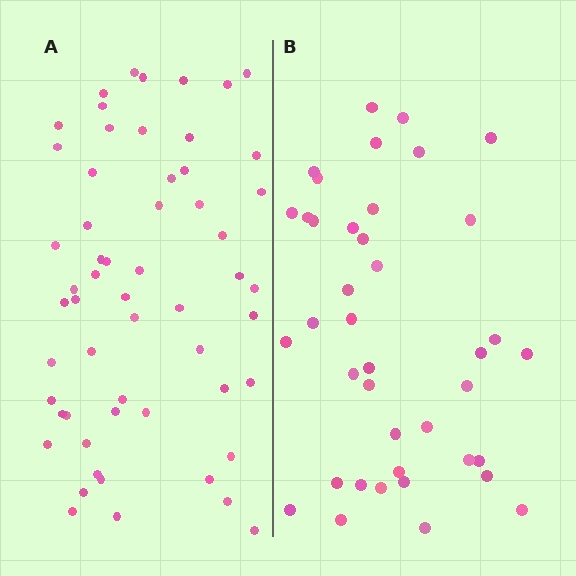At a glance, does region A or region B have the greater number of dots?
Region A (the left region) has more dots.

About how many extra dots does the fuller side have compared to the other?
Region A has approximately 15 more dots than region B.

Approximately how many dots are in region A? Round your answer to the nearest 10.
About 60 dots. (The exact count is 57, which rounds to 60.)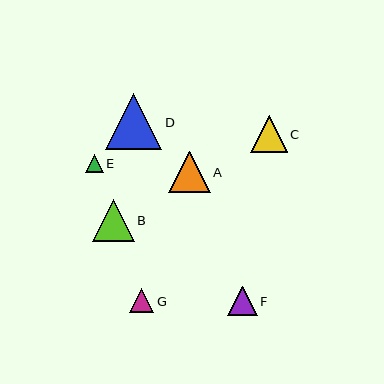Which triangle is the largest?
Triangle D is the largest with a size of approximately 56 pixels.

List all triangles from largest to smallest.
From largest to smallest: D, B, A, C, F, G, E.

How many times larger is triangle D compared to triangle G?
Triangle D is approximately 2.3 times the size of triangle G.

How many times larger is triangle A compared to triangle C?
Triangle A is approximately 1.1 times the size of triangle C.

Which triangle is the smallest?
Triangle E is the smallest with a size of approximately 18 pixels.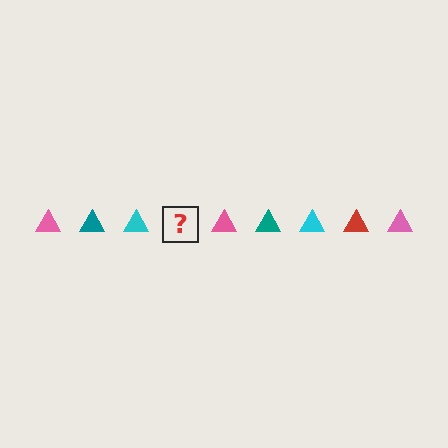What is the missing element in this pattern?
The missing element is a red triangle.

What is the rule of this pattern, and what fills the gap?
The rule is that the pattern cycles through pink, teal, cyan, red triangles. The gap should be filled with a red triangle.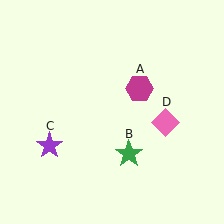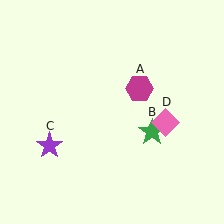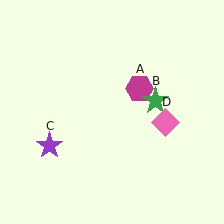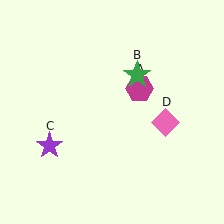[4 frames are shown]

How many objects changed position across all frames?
1 object changed position: green star (object B).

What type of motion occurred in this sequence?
The green star (object B) rotated counterclockwise around the center of the scene.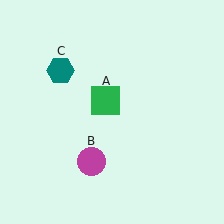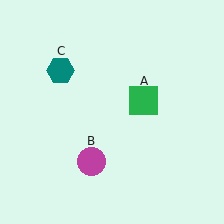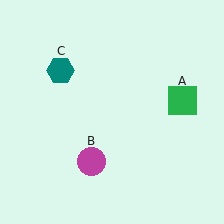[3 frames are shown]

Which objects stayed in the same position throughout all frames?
Magenta circle (object B) and teal hexagon (object C) remained stationary.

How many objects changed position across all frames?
1 object changed position: green square (object A).